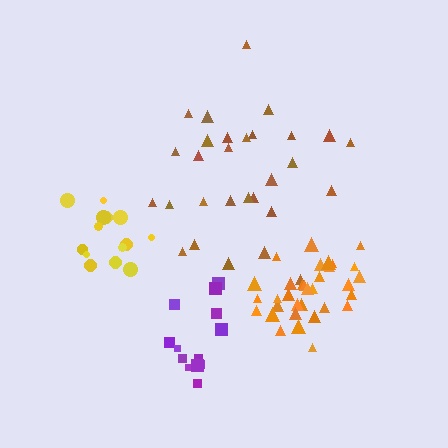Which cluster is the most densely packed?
Orange.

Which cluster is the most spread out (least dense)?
Brown.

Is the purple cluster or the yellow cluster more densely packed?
Yellow.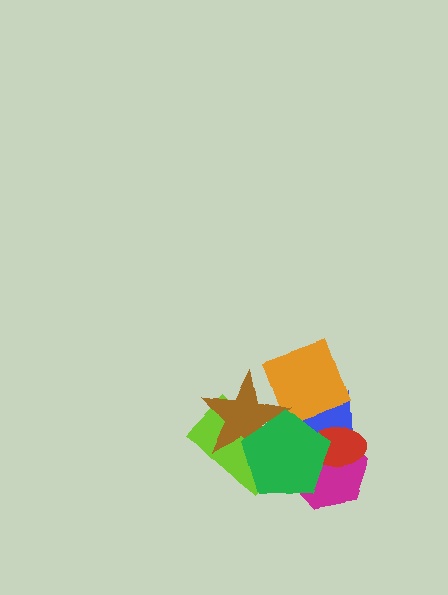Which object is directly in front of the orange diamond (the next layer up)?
The brown star is directly in front of the orange diamond.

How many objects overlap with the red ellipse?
3 objects overlap with the red ellipse.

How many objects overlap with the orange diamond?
3 objects overlap with the orange diamond.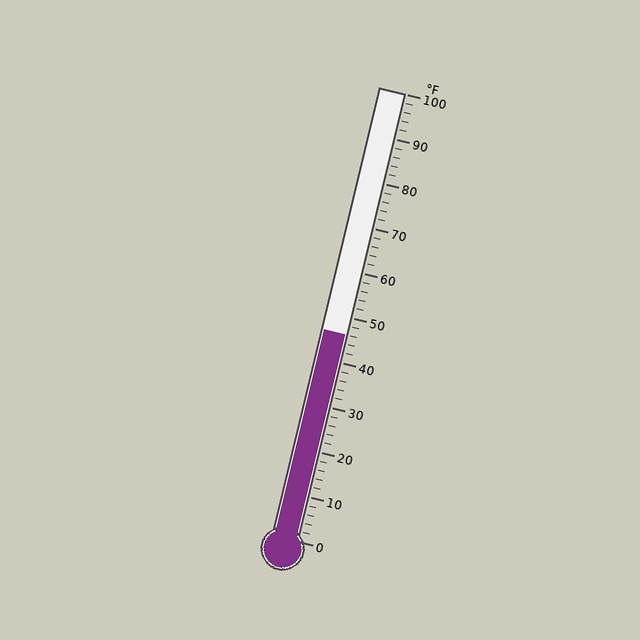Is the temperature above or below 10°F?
The temperature is above 10°F.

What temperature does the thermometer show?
The thermometer shows approximately 46°F.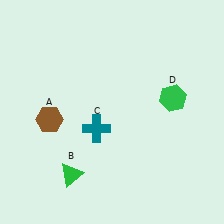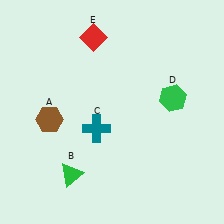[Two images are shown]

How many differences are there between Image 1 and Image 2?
There is 1 difference between the two images.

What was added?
A red diamond (E) was added in Image 2.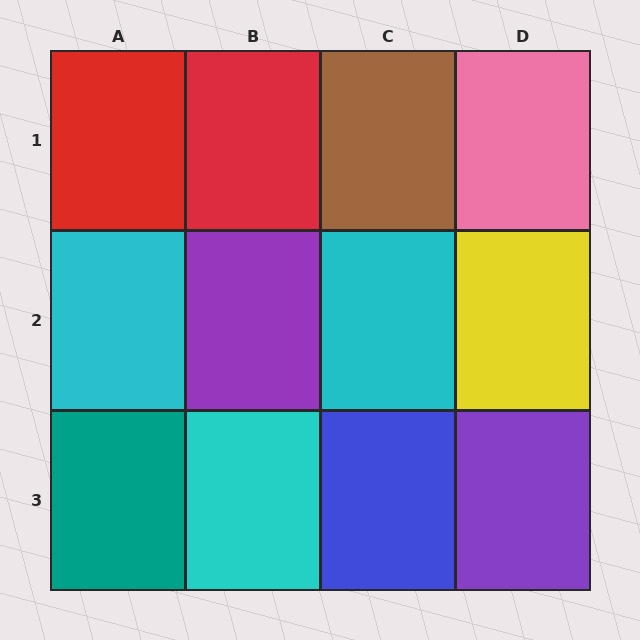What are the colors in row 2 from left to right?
Cyan, purple, cyan, yellow.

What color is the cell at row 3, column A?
Teal.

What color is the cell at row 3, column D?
Purple.